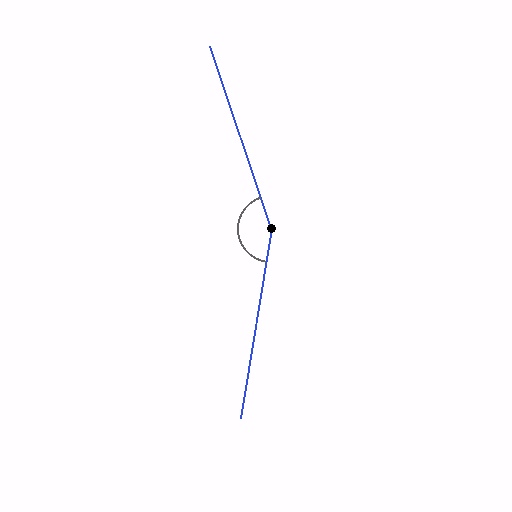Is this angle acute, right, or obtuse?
It is obtuse.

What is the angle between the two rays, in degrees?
Approximately 152 degrees.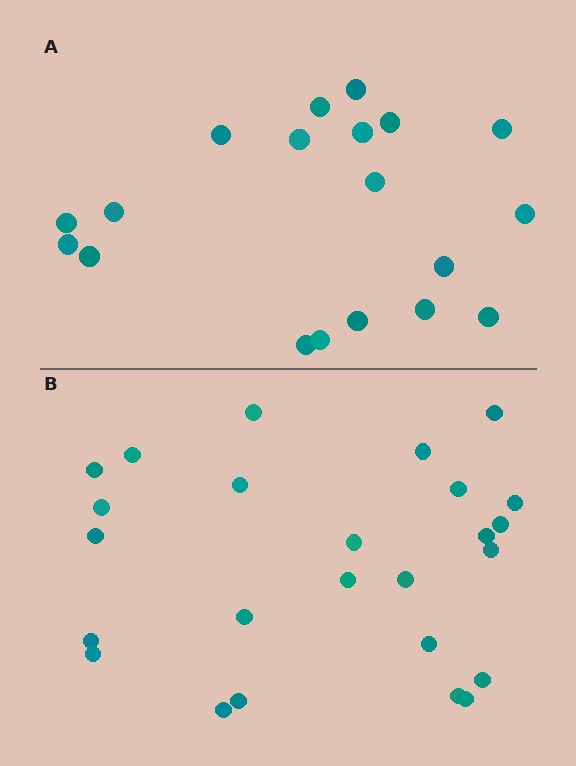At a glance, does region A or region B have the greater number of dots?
Region B (the bottom region) has more dots.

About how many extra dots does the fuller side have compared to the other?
Region B has about 6 more dots than region A.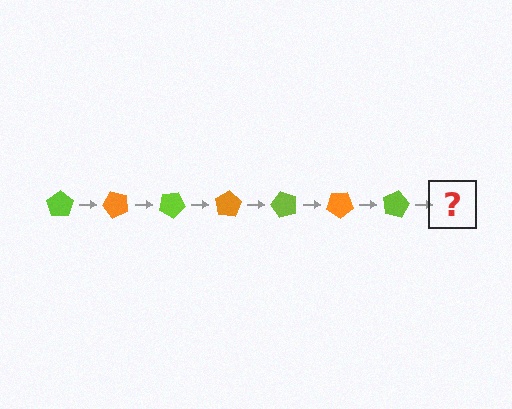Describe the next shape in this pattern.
It should be an orange pentagon, rotated 350 degrees from the start.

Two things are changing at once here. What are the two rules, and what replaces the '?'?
The two rules are that it rotates 50 degrees each step and the color cycles through lime and orange. The '?' should be an orange pentagon, rotated 350 degrees from the start.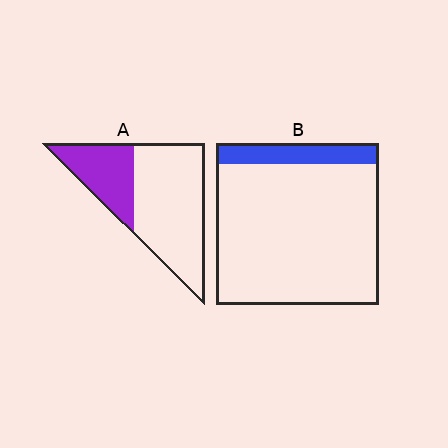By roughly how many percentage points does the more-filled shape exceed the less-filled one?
By roughly 20 percentage points (A over B).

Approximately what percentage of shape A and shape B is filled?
A is approximately 30% and B is approximately 15%.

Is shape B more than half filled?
No.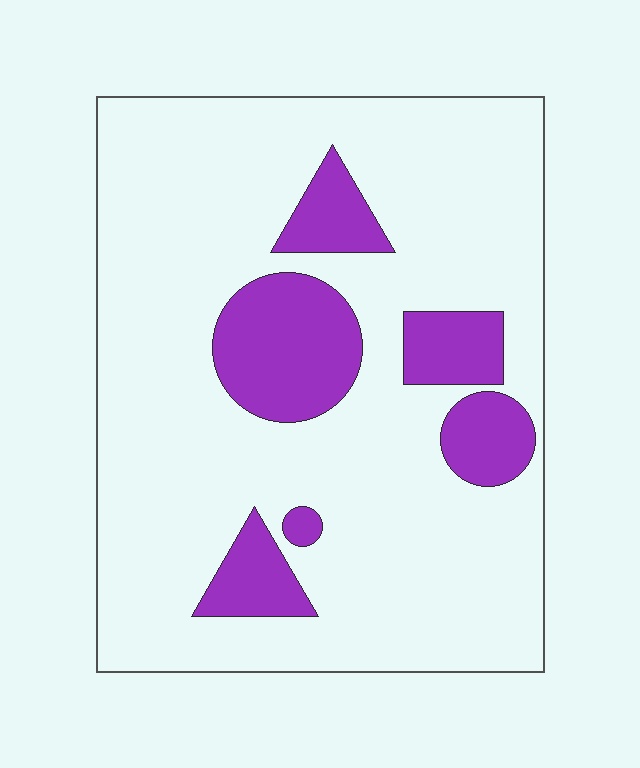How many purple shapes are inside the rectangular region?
6.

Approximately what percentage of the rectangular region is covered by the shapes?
Approximately 20%.